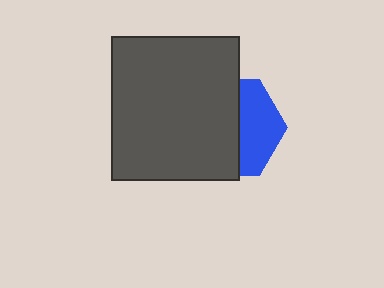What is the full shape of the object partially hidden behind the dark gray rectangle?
The partially hidden object is a blue hexagon.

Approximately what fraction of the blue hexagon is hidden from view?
Roughly 59% of the blue hexagon is hidden behind the dark gray rectangle.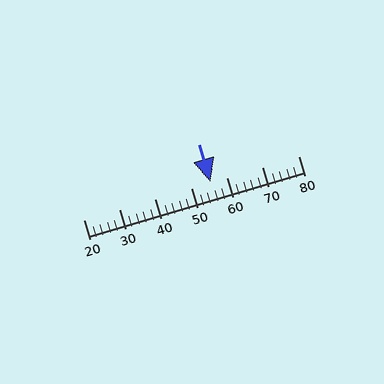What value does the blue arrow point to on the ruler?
The blue arrow points to approximately 56.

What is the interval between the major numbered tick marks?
The major tick marks are spaced 10 units apart.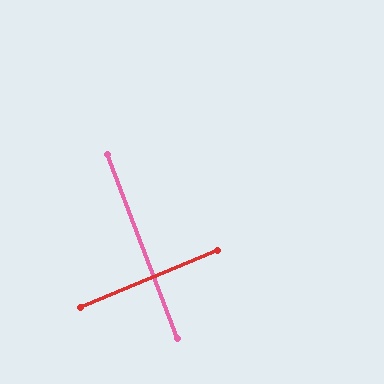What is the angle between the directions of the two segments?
Approximately 88 degrees.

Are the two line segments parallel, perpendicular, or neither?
Perpendicular — they meet at approximately 88°.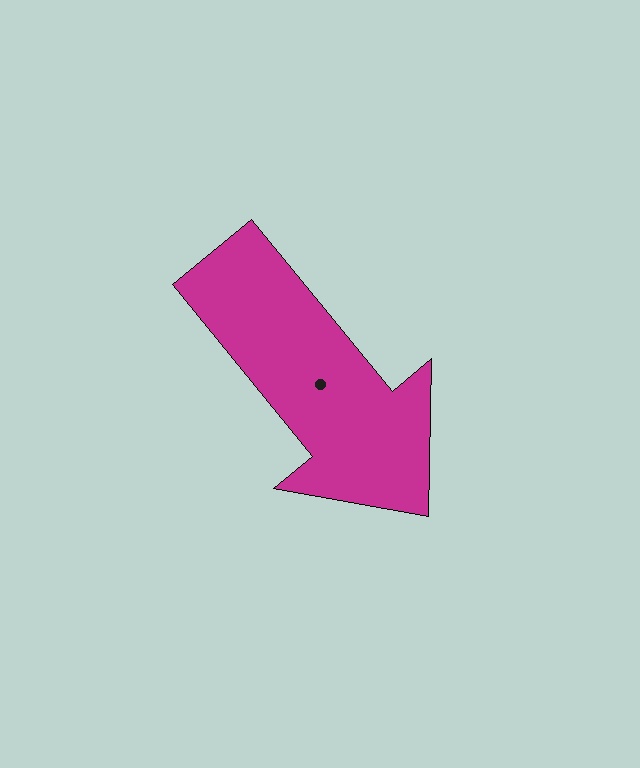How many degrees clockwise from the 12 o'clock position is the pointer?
Approximately 141 degrees.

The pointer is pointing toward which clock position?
Roughly 5 o'clock.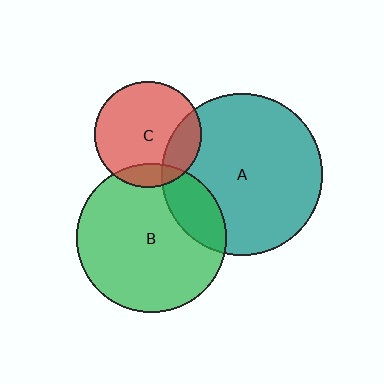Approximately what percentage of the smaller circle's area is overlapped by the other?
Approximately 15%.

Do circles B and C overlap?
Yes.